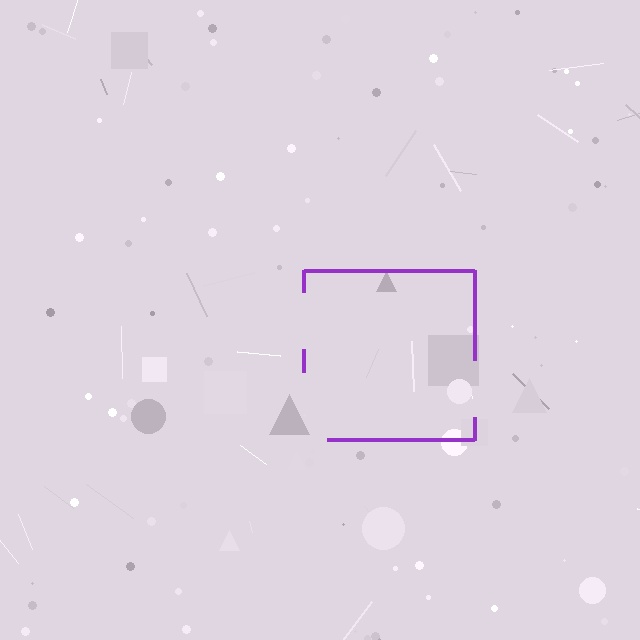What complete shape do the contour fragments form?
The contour fragments form a square.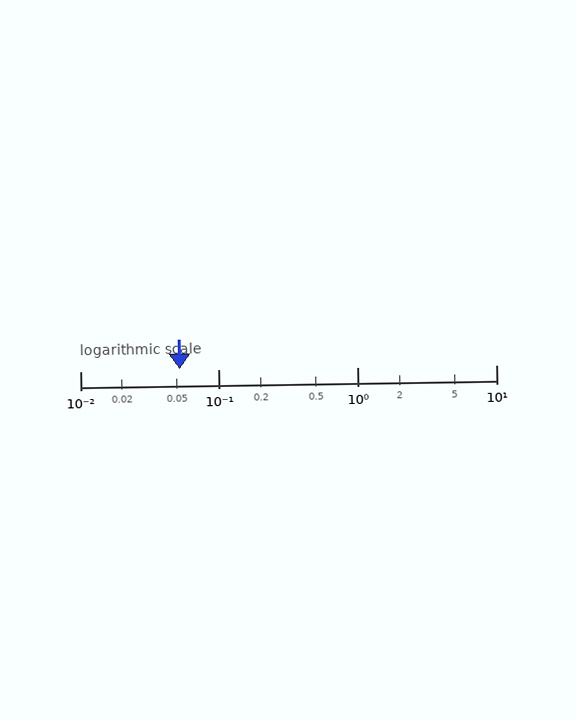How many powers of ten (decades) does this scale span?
The scale spans 3 decades, from 0.01 to 10.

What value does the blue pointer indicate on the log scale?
The pointer indicates approximately 0.052.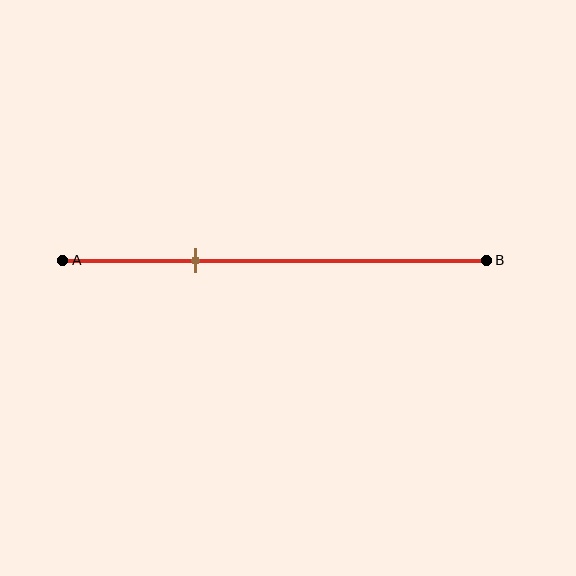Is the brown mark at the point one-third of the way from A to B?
Yes, the mark is approximately at the one-third point.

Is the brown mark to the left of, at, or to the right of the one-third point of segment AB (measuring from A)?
The brown mark is approximately at the one-third point of segment AB.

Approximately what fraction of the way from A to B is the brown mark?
The brown mark is approximately 30% of the way from A to B.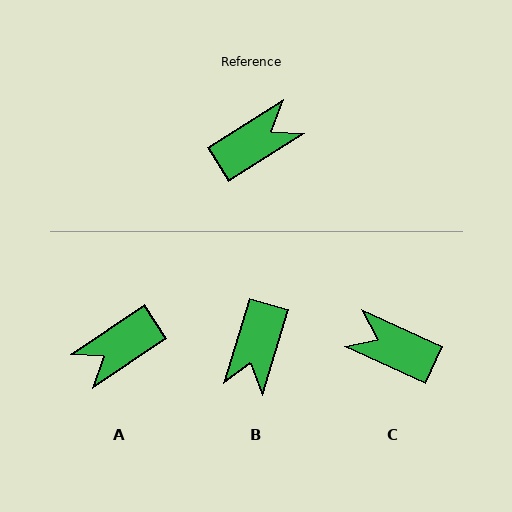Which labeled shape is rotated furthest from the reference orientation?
A, about 178 degrees away.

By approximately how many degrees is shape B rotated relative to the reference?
Approximately 139 degrees clockwise.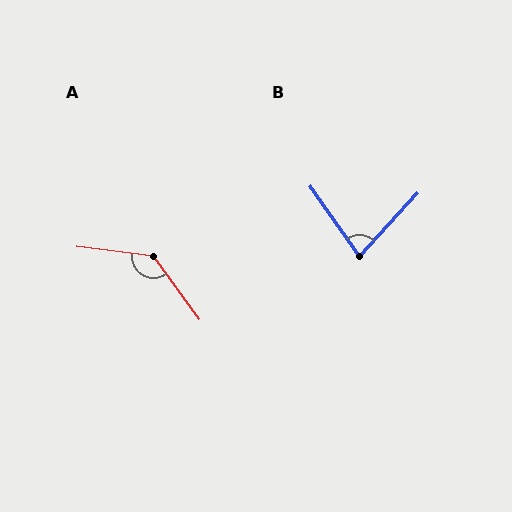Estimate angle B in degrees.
Approximately 77 degrees.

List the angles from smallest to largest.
B (77°), A (133°).